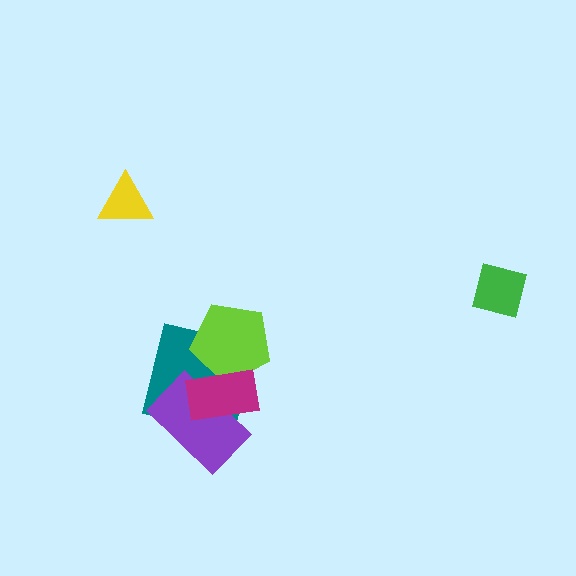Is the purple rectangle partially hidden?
Yes, it is partially covered by another shape.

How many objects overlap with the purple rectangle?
2 objects overlap with the purple rectangle.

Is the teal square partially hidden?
Yes, it is partially covered by another shape.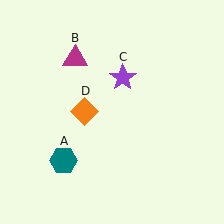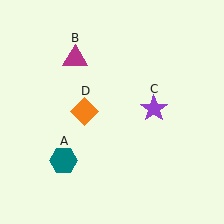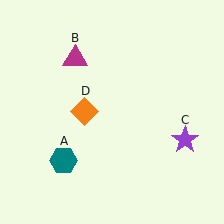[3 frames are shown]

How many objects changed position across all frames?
1 object changed position: purple star (object C).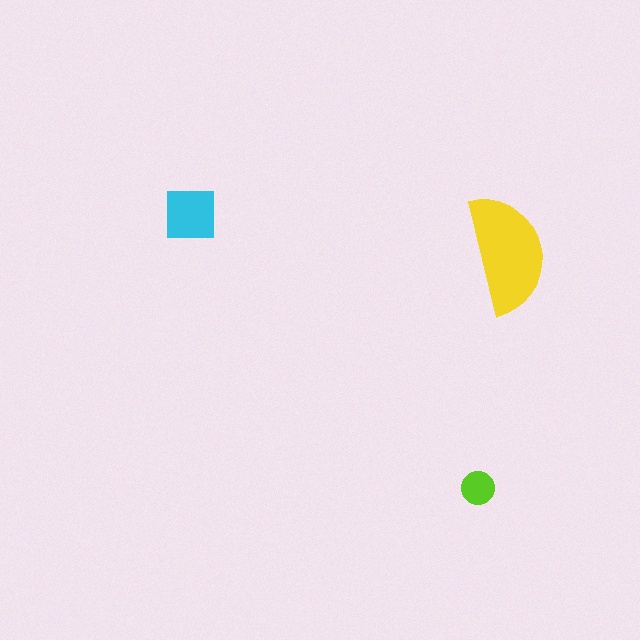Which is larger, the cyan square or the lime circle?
The cyan square.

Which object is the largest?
The yellow semicircle.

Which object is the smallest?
The lime circle.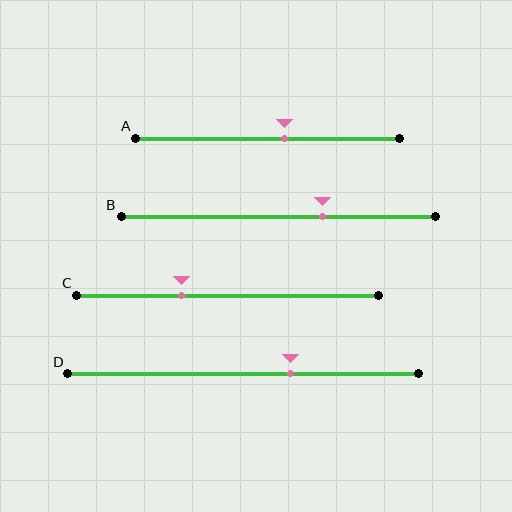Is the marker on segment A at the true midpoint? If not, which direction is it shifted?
No, the marker on segment A is shifted to the right by about 6% of the segment length.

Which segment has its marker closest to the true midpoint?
Segment A has its marker closest to the true midpoint.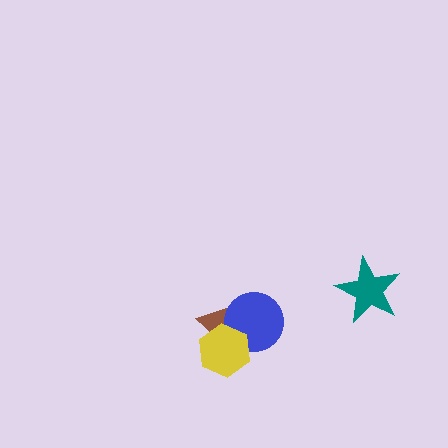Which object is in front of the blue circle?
The yellow hexagon is in front of the blue circle.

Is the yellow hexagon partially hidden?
No, no other shape covers it.